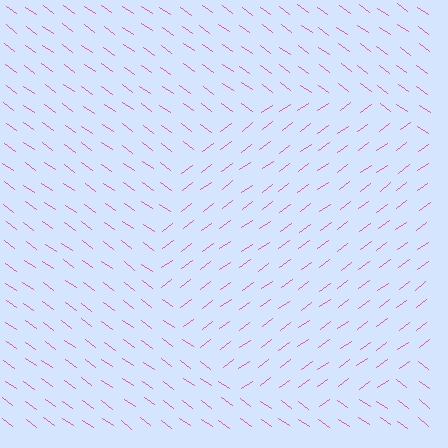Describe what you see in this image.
The image is filled with small pink line segments. A circle region in the image has lines oriented differently from the surrounding lines, creating a visible texture boundary.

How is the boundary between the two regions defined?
The boundary is defined purely by a change in line orientation (approximately 72 degrees difference). All lines are the same color and thickness.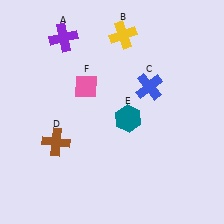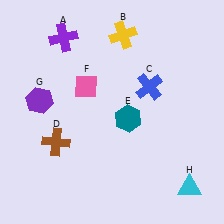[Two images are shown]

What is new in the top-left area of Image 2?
A purple hexagon (G) was added in the top-left area of Image 2.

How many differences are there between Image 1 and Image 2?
There are 2 differences between the two images.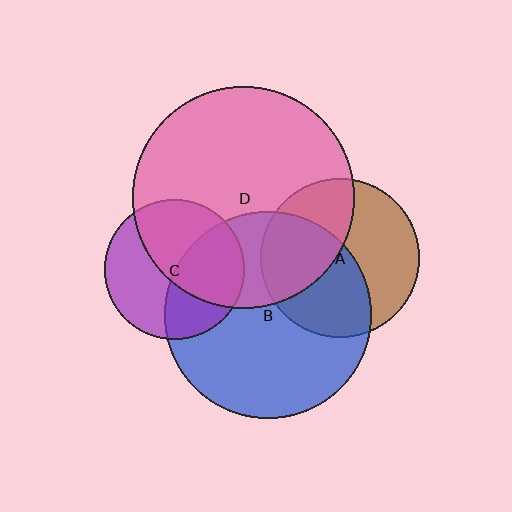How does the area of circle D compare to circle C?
Approximately 2.5 times.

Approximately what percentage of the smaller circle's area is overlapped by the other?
Approximately 55%.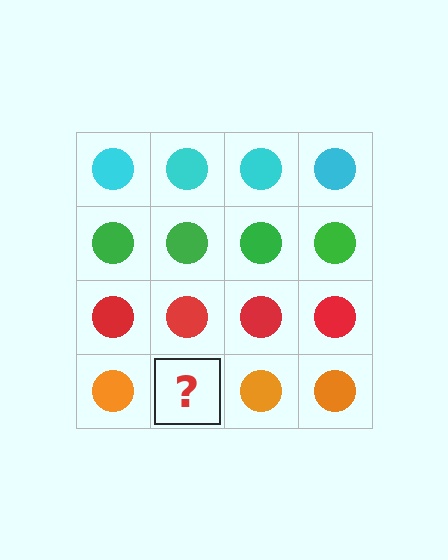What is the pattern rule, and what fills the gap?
The rule is that each row has a consistent color. The gap should be filled with an orange circle.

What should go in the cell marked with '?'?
The missing cell should contain an orange circle.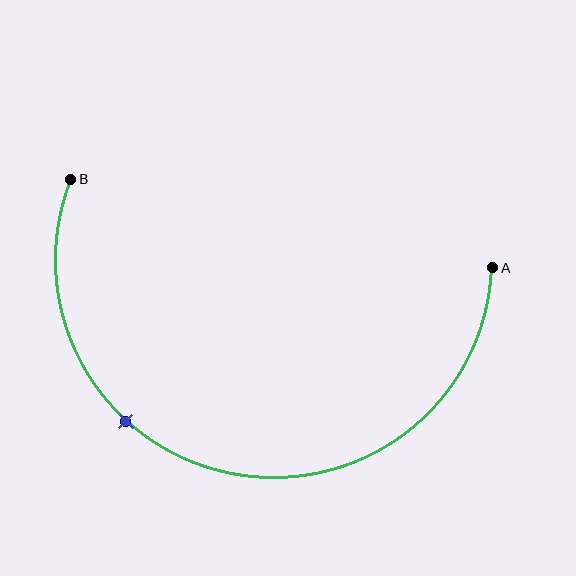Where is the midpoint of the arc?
The arc midpoint is the point on the curve farthest from the straight line joining A and B. It sits below that line.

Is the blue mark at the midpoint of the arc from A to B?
No. The blue mark lies on the arc but is closer to endpoint B. The arc midpoint would be at the point on the curve equidistant along the arc from both A and B.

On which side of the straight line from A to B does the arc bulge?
The arc bulges below the straight line connecting A and B.